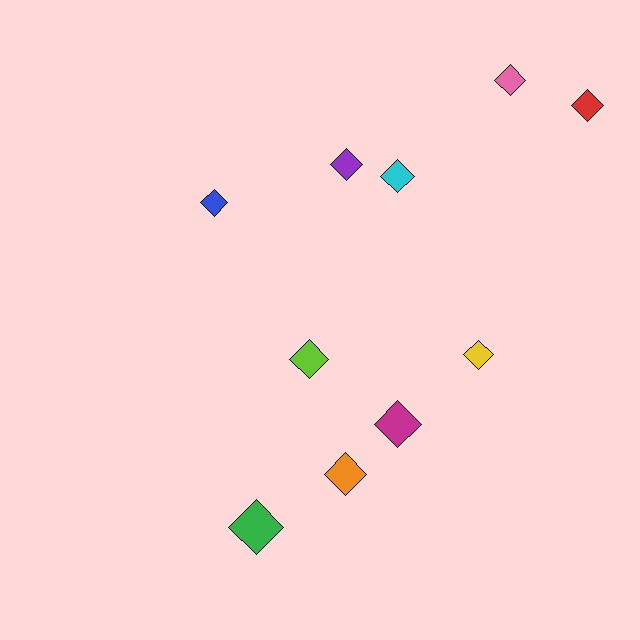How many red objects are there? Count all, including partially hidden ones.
There is 1 red object.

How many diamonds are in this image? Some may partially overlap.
There are 10 diamonds.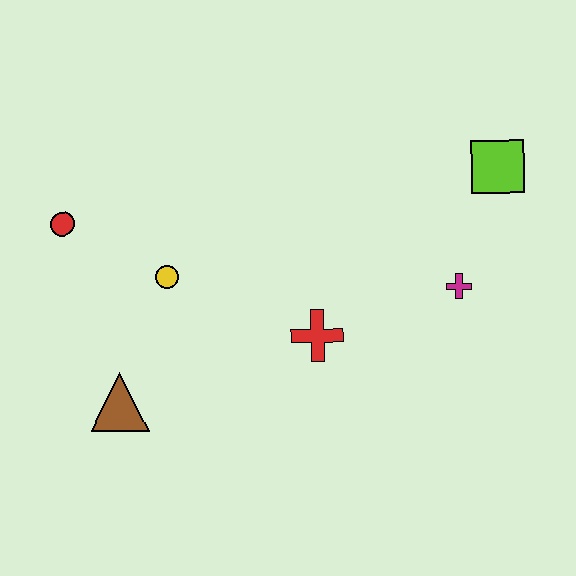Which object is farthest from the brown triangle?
The lime square is farthest from the brown triangle.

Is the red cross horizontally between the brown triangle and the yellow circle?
No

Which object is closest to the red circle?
The yellow circle is closest to the red circle.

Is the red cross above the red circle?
No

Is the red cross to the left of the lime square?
Yes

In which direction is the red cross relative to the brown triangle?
The red cross is to the right of the brown triangle.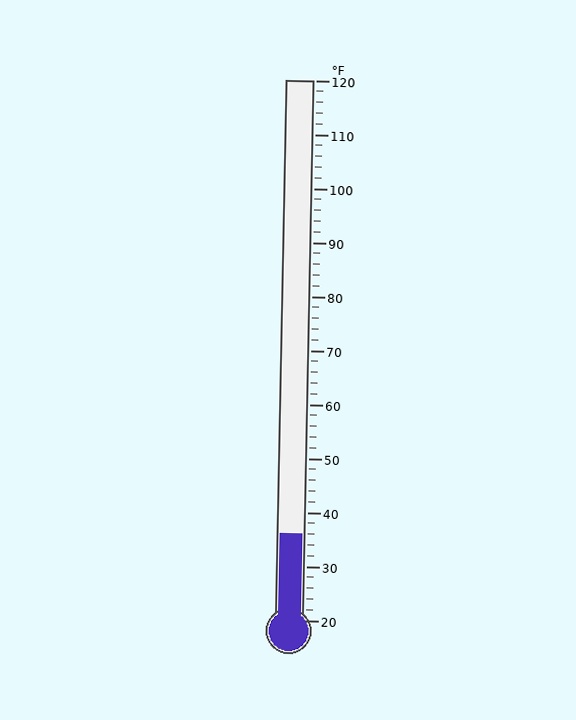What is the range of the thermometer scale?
The thermometer scale ranges from 20°F to 120°F.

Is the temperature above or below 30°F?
The temperature is above 30°F.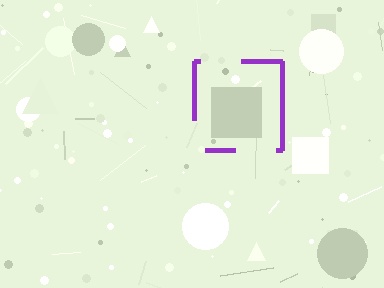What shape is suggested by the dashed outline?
The dashed outline suggests a square.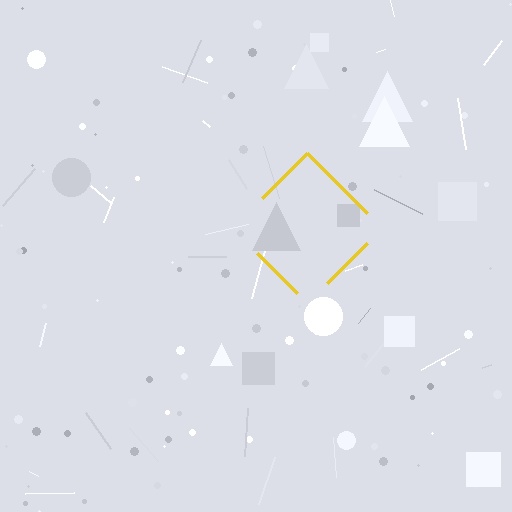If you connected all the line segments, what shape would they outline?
They would outline a diamond.